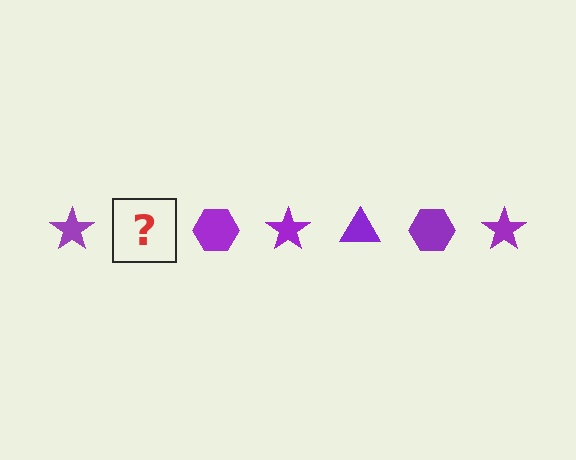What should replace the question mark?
The question mark should be replaced with a purple triangle.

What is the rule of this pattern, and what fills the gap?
The rule is that the pattern cycles through star, triangle, hexagon shapes in purple. The gap should be filled with a purple triangle.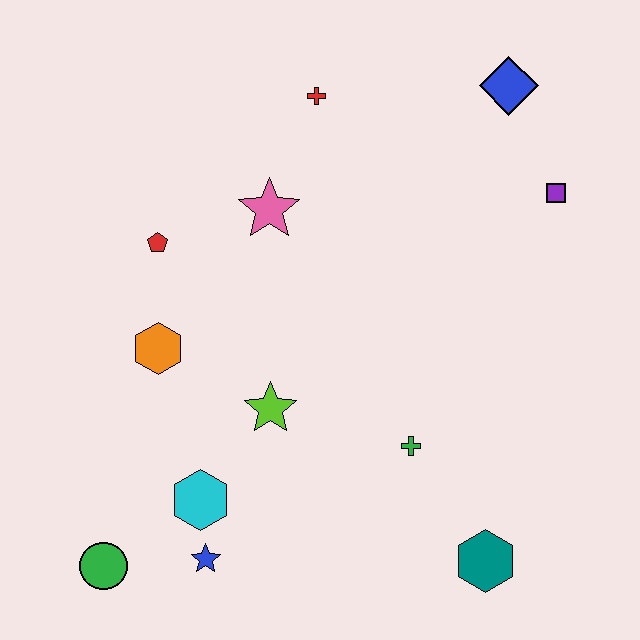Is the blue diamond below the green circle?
No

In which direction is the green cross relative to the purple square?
The green cross is below the purple square.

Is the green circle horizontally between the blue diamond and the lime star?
No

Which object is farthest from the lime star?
The blue diamond is farthest from the lime star.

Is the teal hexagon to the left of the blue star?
No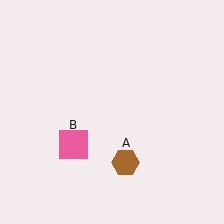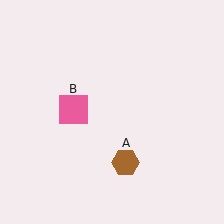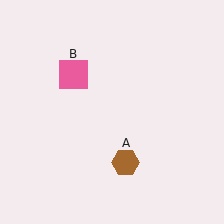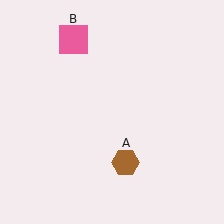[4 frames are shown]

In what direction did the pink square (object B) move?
The pink square (object B) moved up.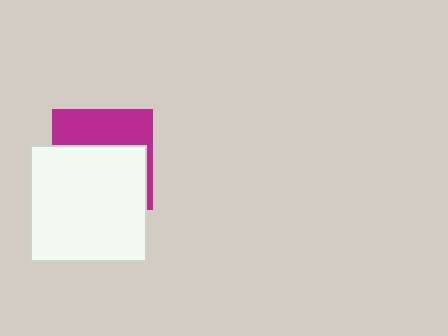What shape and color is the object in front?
The object in front is a white square.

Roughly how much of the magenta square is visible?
A small part of it is visible (roughly 40%).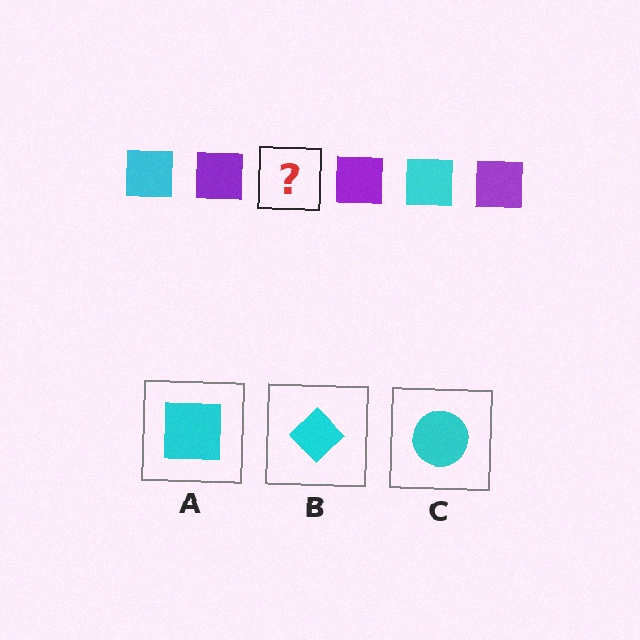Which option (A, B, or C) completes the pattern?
A.